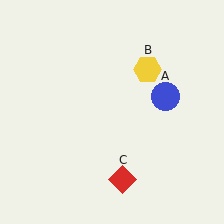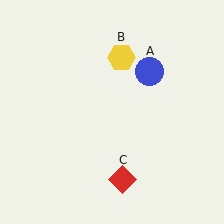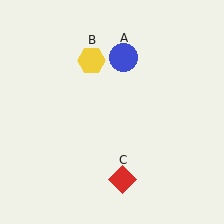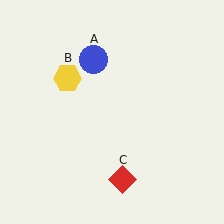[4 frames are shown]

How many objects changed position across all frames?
2 objects changed position: blue circle (object A), yellow hexagon (object B).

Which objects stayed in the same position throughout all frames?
Red diamond (object C) remained stationary.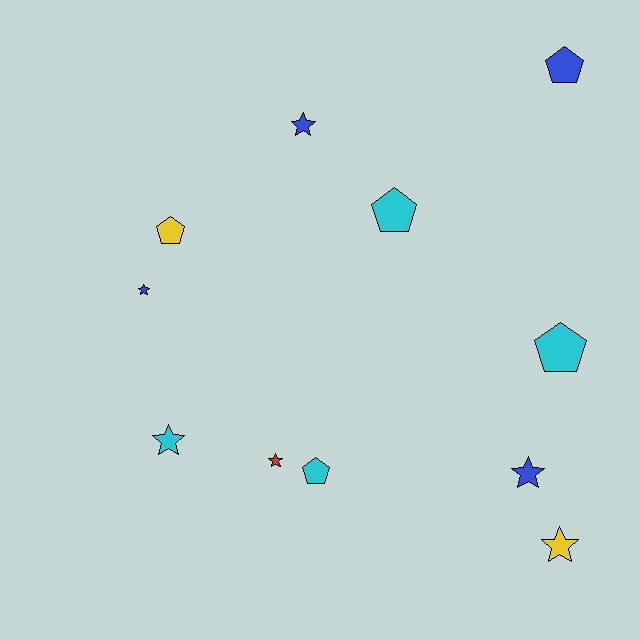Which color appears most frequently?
Cyan, with 4 objects.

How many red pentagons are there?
There are no red pentagons.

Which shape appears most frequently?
Star, with 6 objects.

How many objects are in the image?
There are 11 objects.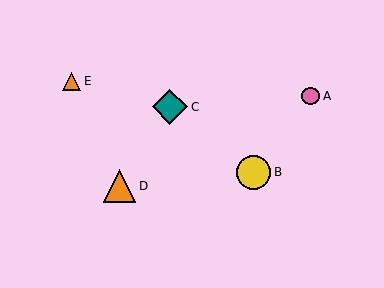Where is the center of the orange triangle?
The center of the orange triangle is at (119, 186).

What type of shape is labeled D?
Shape D is an orange triangle.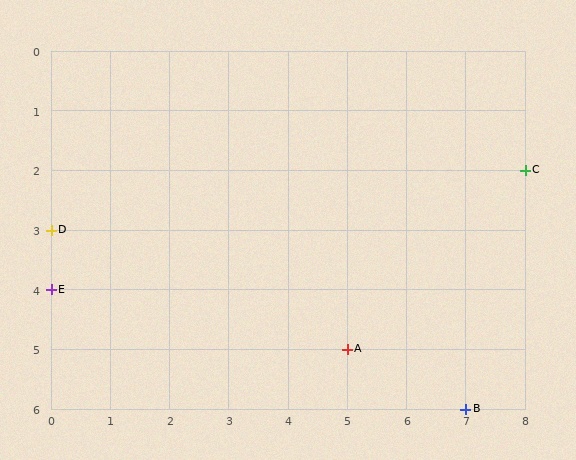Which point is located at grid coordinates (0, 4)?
Point E is at (0, 4).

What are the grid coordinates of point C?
Point C is at grid coordinates (8, 2).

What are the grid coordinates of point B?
Point B is at grid coordinates (7, 6).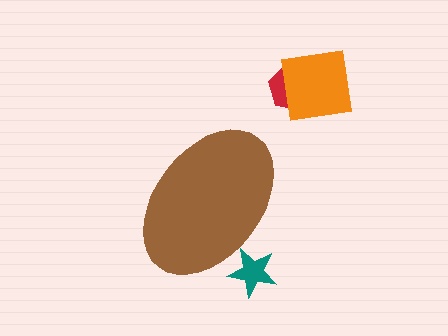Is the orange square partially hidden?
No, the orange square is fully visible.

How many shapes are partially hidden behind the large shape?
1 shape is partially hidden.